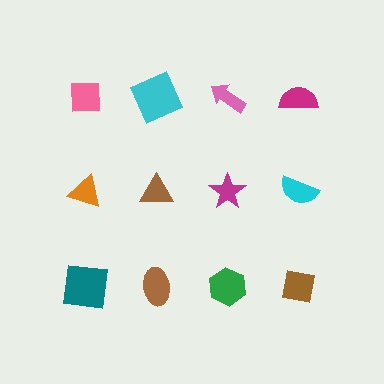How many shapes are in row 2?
4 shapes.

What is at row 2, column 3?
A magenta star.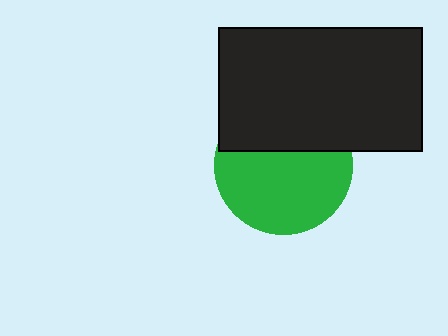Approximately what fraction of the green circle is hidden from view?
Roughly 37% of the green circle is hidden behind the black rectangle.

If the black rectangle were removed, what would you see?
You would see the complete green circle.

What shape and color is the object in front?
The object in front is a black rectangle.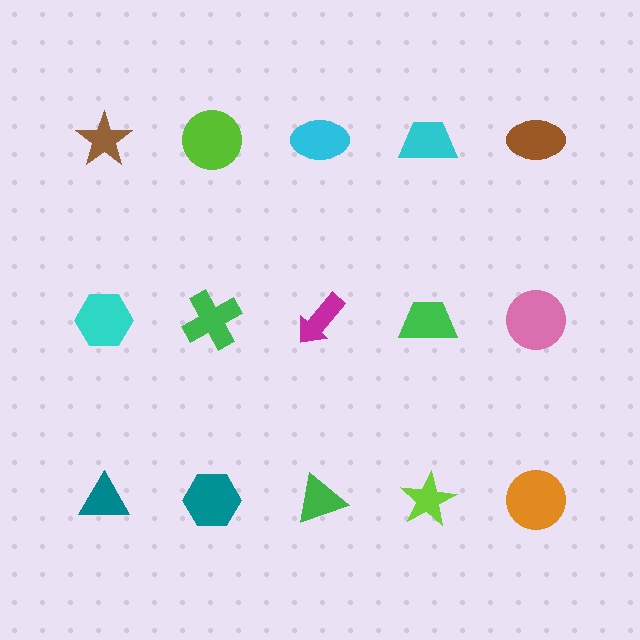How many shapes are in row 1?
5 shapes.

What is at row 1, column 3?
A cyan ellipse.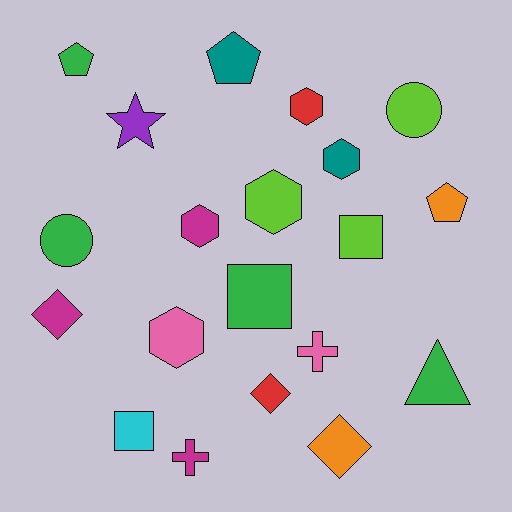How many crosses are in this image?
There are 2 crosses.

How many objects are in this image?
There are 20 objects.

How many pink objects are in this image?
There are 2 pink objects.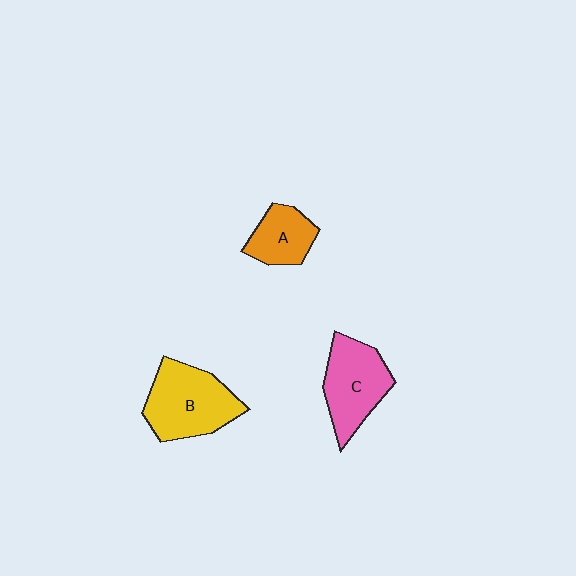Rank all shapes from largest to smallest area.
From largest to smallest: B (yellow), C (pink), A (orange).